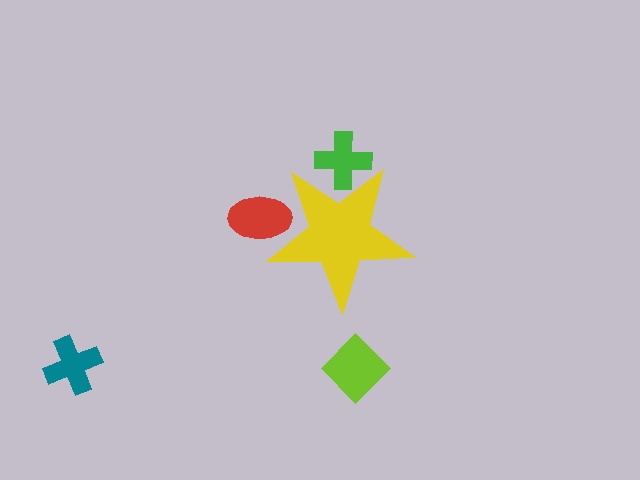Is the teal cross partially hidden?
No, the teal cross is fully visible.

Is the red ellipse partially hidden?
Yes, the red ellipse is partially hidden behind the yellow star.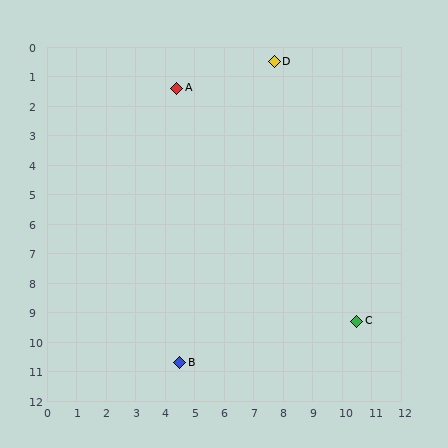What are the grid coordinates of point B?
Point B is at approximately (4.5, 10.7).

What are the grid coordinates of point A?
Point A is at approximately (4.4, 1.4).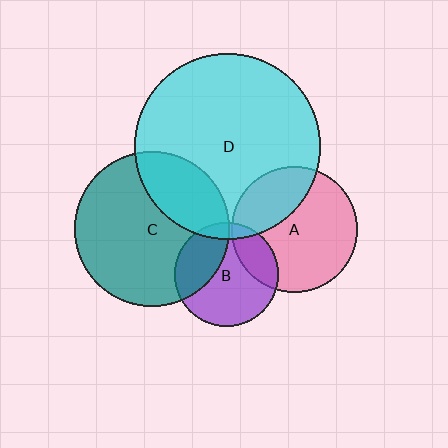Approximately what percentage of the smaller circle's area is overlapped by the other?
Approximately 10%.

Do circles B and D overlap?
Yes.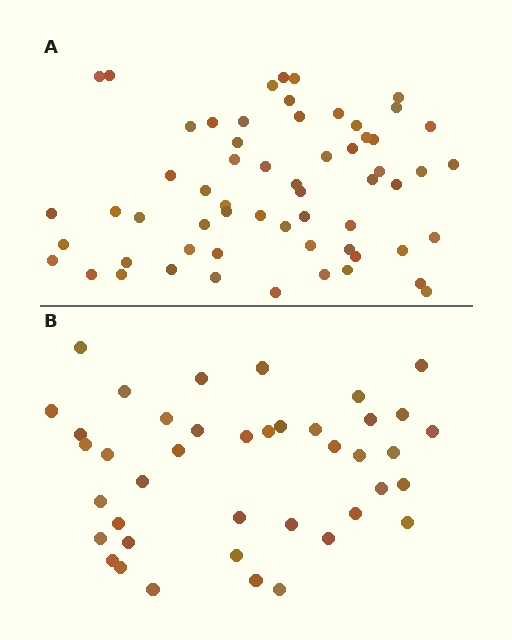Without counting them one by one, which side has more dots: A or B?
Region A (the top region) has more dots.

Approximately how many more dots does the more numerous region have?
Region A has approximately 20 more dots than region B.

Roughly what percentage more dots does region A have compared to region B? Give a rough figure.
About 45% more.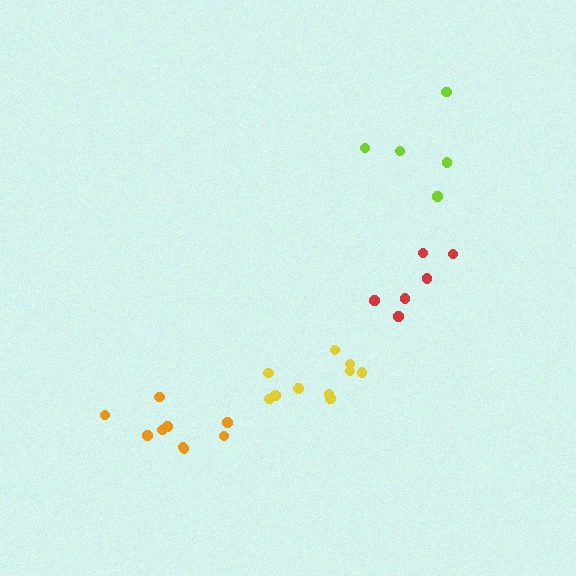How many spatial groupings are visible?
There are 4 spatial groupings.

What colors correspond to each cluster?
The clusters are colored: red, lime, yellow, orange.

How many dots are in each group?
Group 1: 6 dots, Group 2: 5 dots, Group 3: 10 dots, Group 4: 9 dots (30 total).